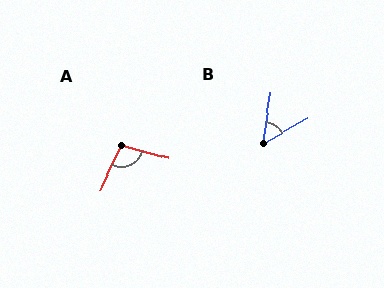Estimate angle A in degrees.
Approximately 100 degrees.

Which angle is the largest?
A, at approximately 100 degrees.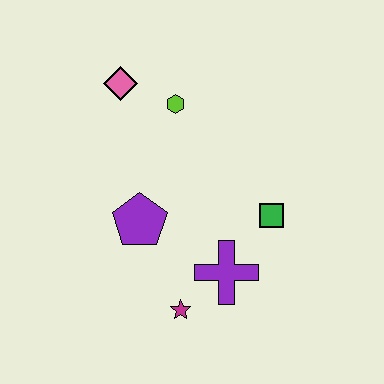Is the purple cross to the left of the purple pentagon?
No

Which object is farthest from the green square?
The pink diamond is farthest from the green square.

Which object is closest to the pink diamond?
The lime hexagon is closest to the pink diamond.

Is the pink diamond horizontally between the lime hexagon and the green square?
No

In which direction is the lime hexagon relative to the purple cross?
The lime hexagon is above the purple cross.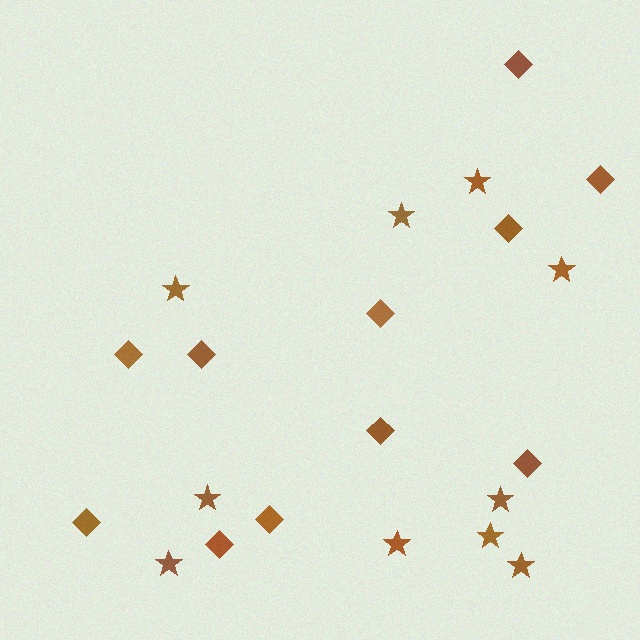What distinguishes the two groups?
There are 2 groups: one group of diamonds (11) and one group of stars (10).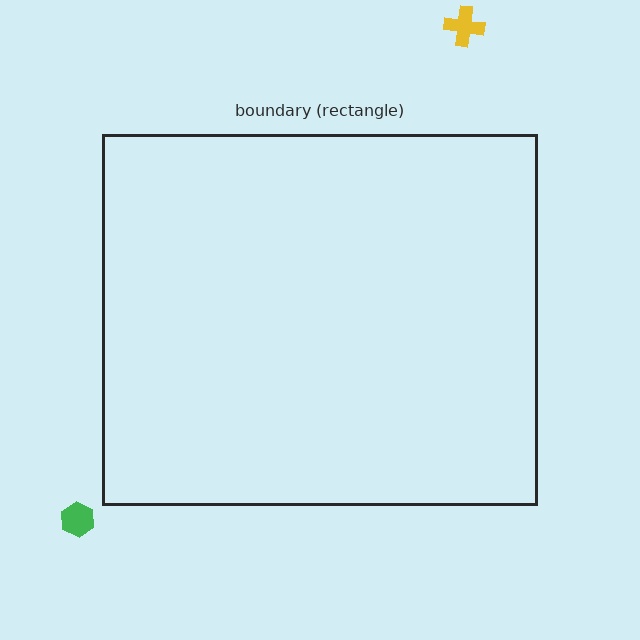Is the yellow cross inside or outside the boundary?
Outside.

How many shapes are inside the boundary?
0 inside, 2 outside.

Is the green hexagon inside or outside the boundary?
Outside.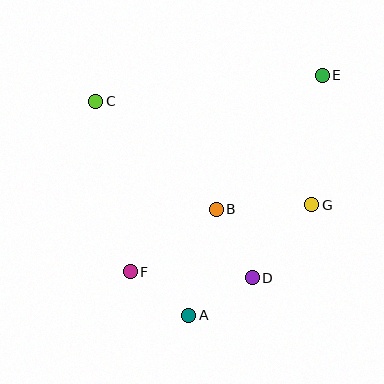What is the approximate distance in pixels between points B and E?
The distance between B and E is approximately 171 pixels.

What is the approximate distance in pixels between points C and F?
The distance between C and F is approximately 174 pixels.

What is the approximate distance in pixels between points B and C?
The distance between B and C is approximately 162 pixels.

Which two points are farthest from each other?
Points E and F are farthest from each other.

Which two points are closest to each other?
Points A and F are closest to each other.